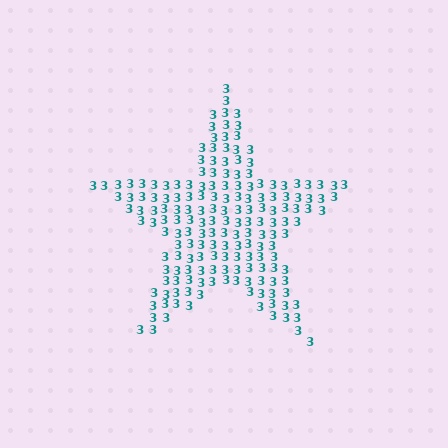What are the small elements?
The small elements are digit 3's.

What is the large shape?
The large shape is a star.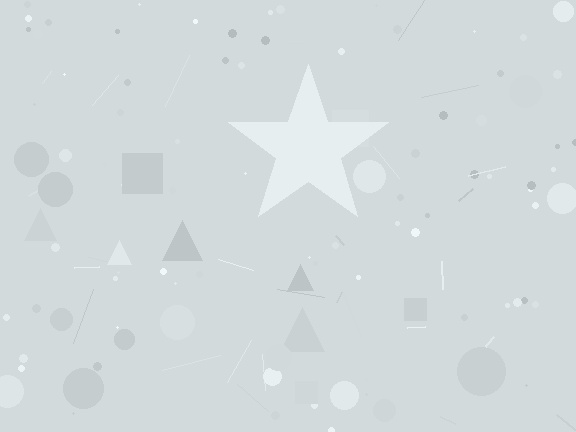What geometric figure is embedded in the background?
A star is embedded in the background.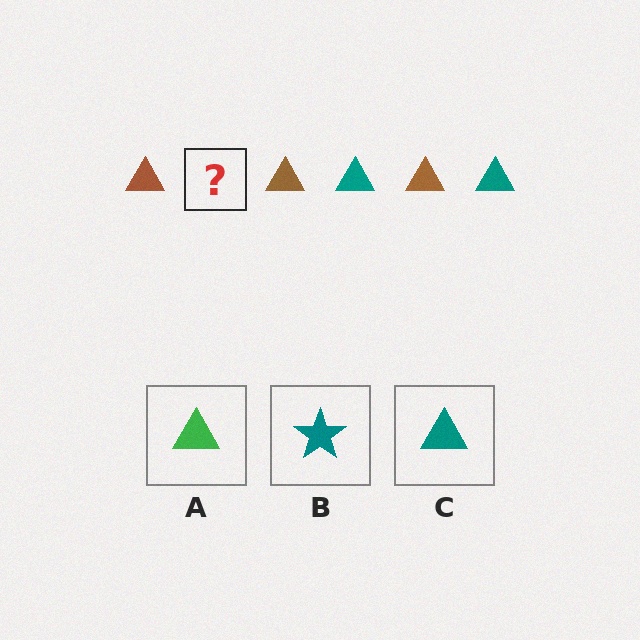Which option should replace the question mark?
Option C.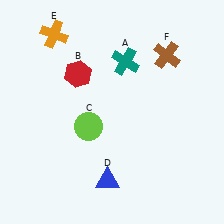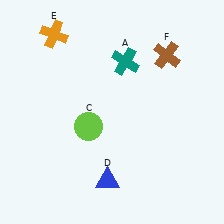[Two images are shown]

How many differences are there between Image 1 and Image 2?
There is 1 difference between the two images.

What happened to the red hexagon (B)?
The red hexagon (B) was removed in Image 2. It was in the top-left area of Image 1.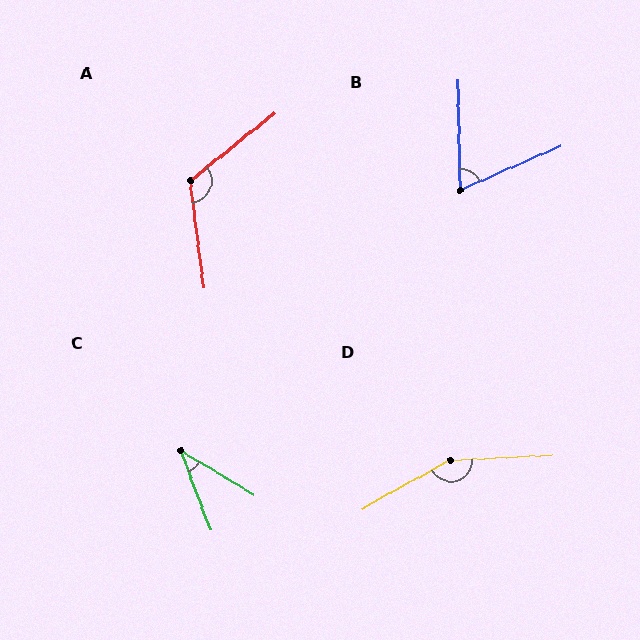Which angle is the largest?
D, at approximately 154 degrees.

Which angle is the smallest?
C, at approximately 38 degrees.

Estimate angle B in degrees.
Approximately 67 degrees.